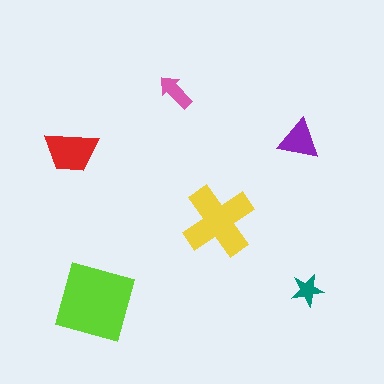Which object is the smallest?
The teal star.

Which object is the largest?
The lime square.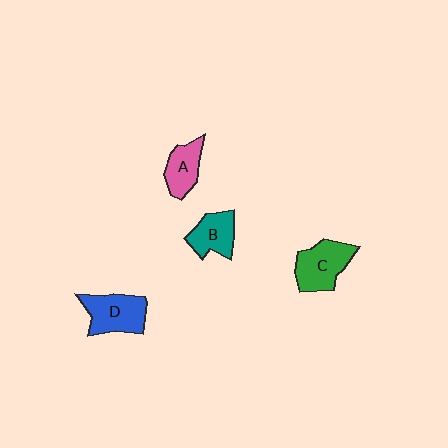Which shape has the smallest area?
Shape A (pink).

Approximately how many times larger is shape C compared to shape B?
Approximately 1.3 times.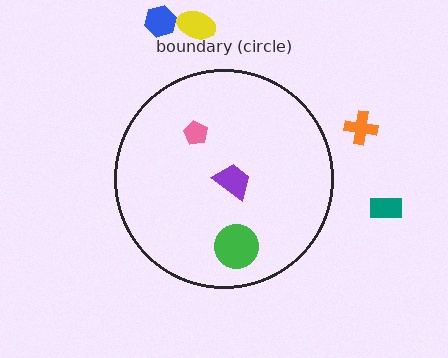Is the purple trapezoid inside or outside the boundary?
Inside.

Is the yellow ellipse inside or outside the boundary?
Outside.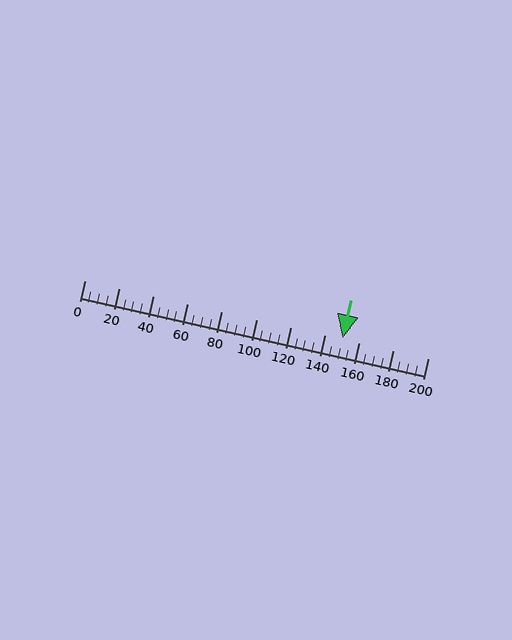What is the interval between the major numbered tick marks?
The major tick marks are spaced 20 units apart.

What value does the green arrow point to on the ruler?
The green arrow points to approximately 150.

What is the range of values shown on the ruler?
The ruler shows values from 0 to 200.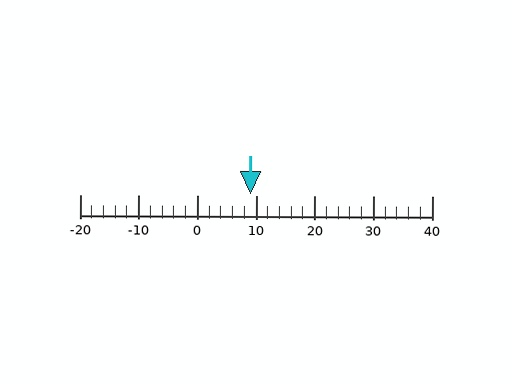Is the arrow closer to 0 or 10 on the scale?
The arrow is closer to 10.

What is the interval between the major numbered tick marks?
The major tick marks are spaced 10 units apart.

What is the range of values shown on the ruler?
The ruler shows values from -20 to 40.